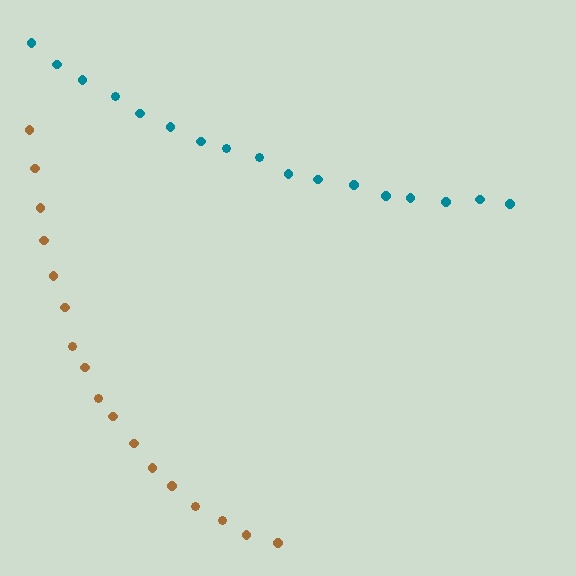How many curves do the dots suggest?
There are 2 distinct paths.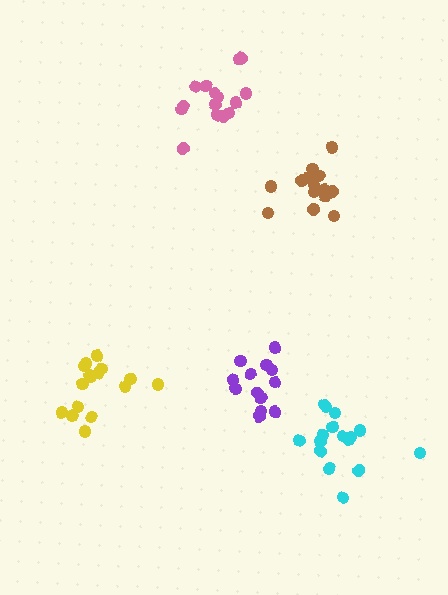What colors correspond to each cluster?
The clusters are colored: purple, yellow, brown, pink, cyan.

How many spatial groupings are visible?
There are 5 spatial groupings.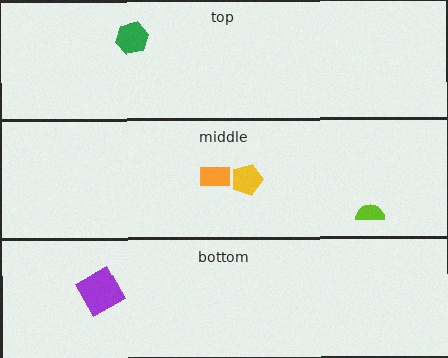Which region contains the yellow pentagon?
The middle region.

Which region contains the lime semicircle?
The middle region.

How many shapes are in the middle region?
3.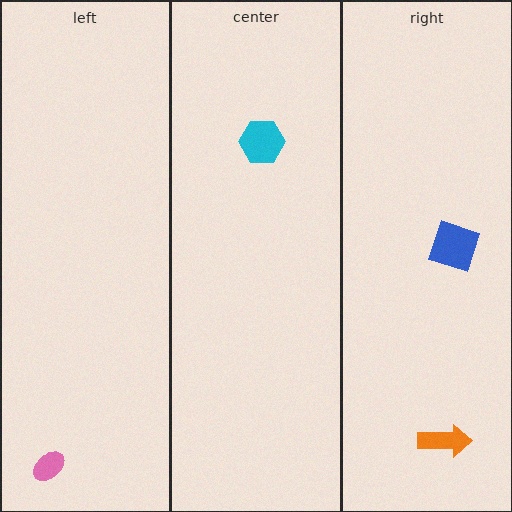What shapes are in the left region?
The pink ellipse.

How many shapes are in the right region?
2.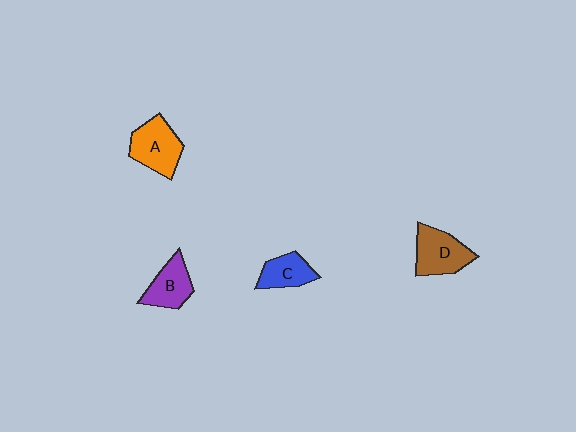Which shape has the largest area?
Shape A (orange).